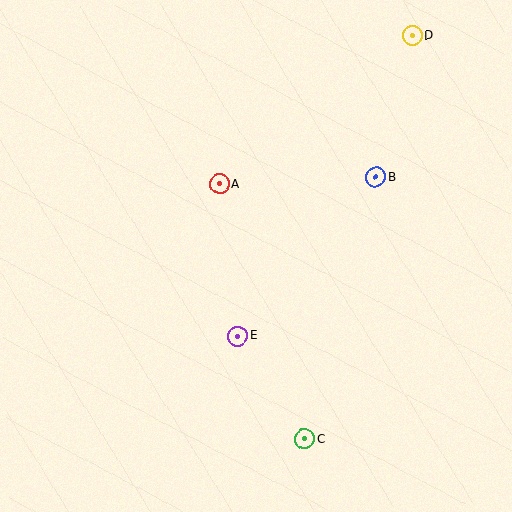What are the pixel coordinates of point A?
Point A is at (220, 184).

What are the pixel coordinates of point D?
Point D is at (412, 36).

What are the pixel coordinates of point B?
Point B is at (376, 177).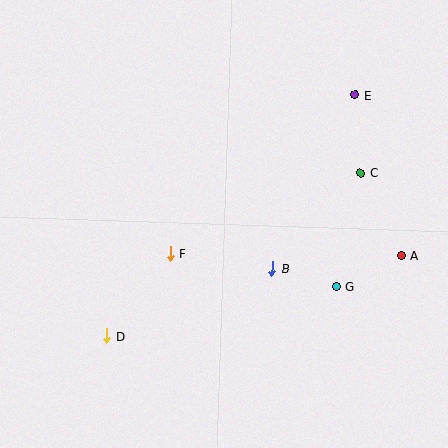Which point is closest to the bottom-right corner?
Point G is closest to the bottom-right corner.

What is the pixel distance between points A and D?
The distance between A and D is 305 pixels.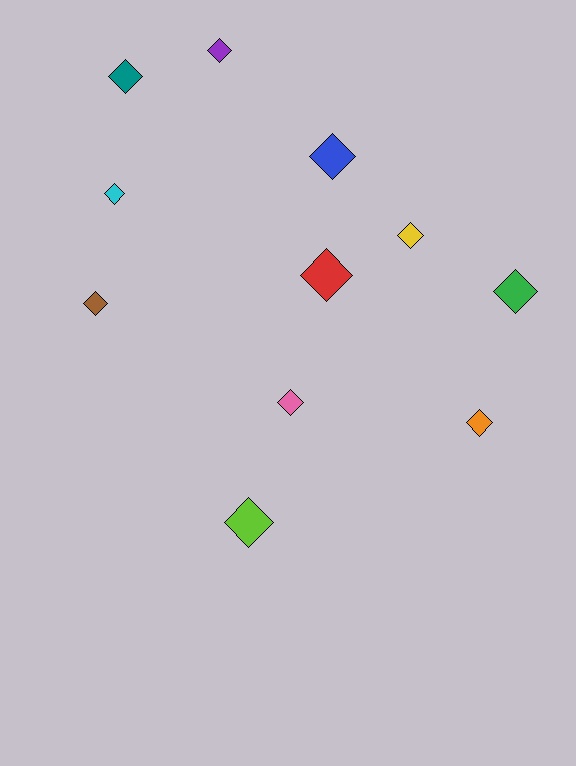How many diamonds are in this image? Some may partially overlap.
There are 11 diamonds.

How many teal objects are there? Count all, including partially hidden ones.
There is 1 teal object.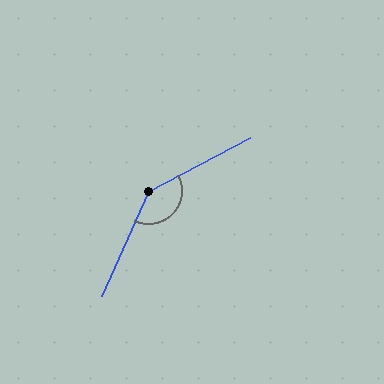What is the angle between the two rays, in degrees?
Approximately 142 degrees.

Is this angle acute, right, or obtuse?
It is obtuse.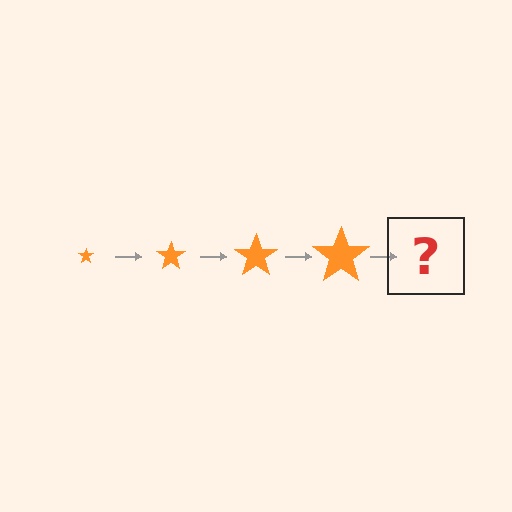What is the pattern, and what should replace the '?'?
The pattern is that the star gets progressively larger each step. The '?' should be an orange star, larger than the previous one.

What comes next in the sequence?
The next element should be an orange star, larger than the previous one.